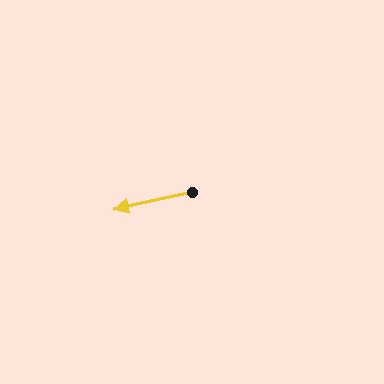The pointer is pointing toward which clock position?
Roughly 9 o'clock.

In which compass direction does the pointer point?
West.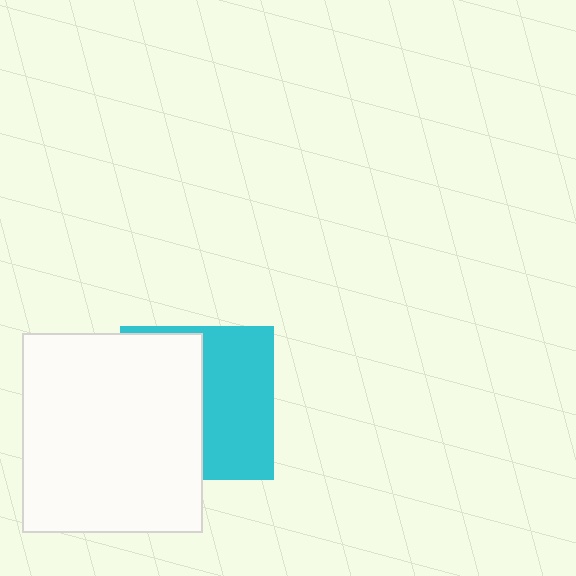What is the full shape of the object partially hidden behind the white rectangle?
The partially hidden object is a cyan square.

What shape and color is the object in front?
The object in front is a white rectangle.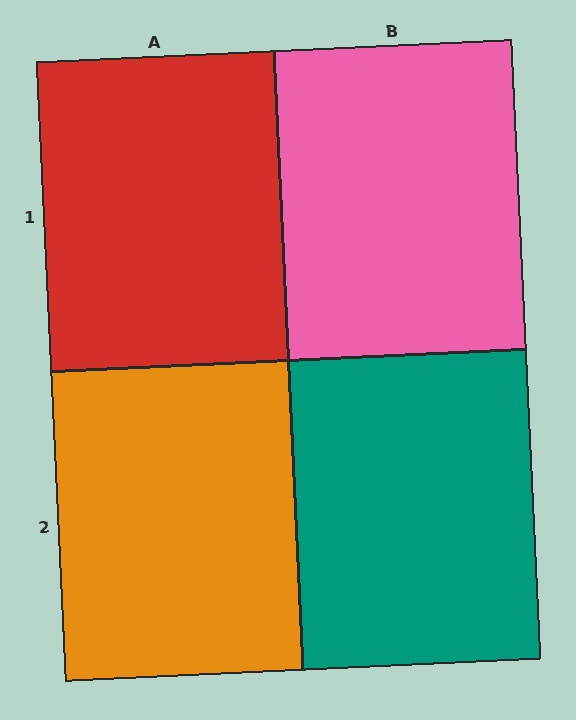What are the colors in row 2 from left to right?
Orange, teal.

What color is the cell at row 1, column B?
Pink.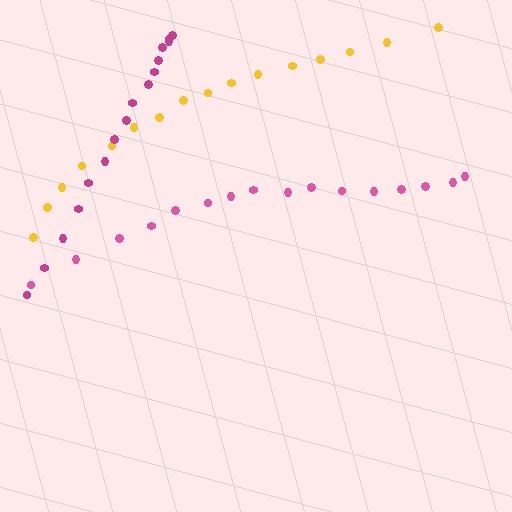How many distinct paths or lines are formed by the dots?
There are 3 distinct paths.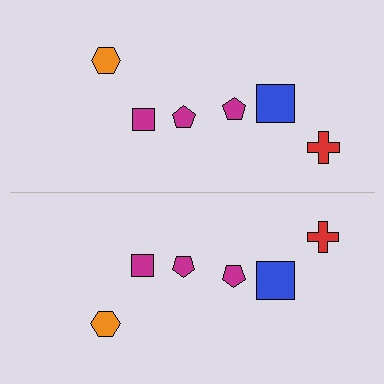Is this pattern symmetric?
Yes, this pattern has bilateral (reflection) symmetry.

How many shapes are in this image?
There are 12 shapes in this image.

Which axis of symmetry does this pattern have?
The pattern has a horizontal axis of symmetry running through the center of the image.